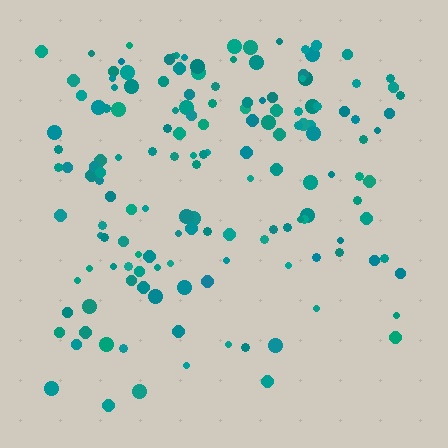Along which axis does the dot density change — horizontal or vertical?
Vertical.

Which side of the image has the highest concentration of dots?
The top.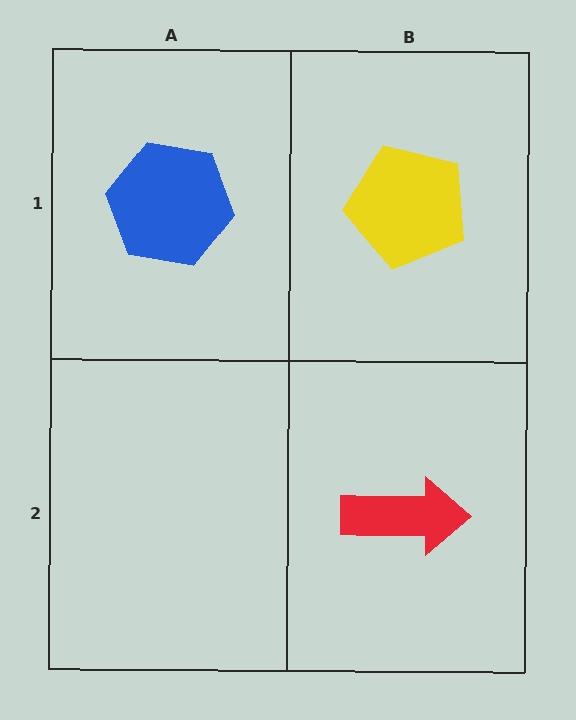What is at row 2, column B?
A red arrow.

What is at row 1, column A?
A blue hexagon.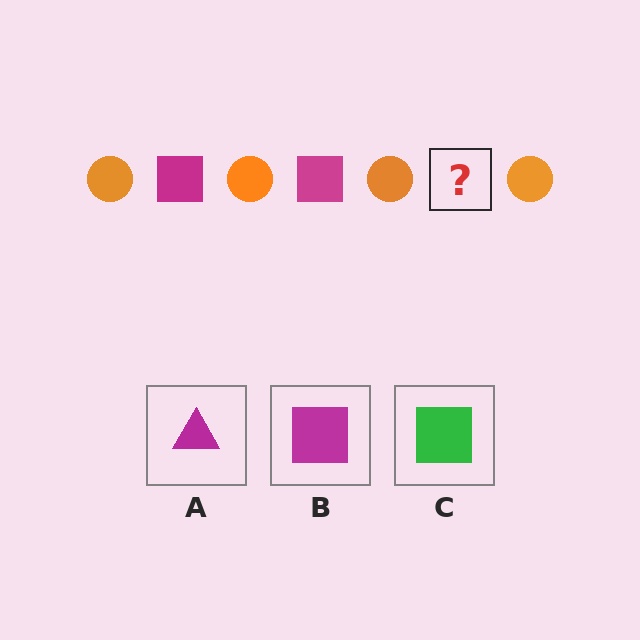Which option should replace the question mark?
Option B.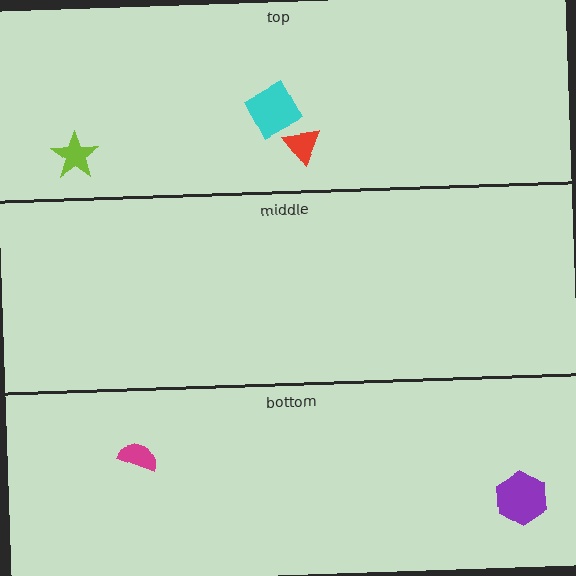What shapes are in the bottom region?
The purple hexagon, the magenta semicircle.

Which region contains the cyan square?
The top region.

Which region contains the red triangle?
The top region.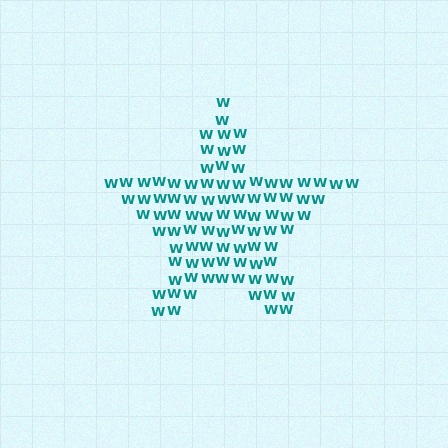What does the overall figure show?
The overall figure shows a star.